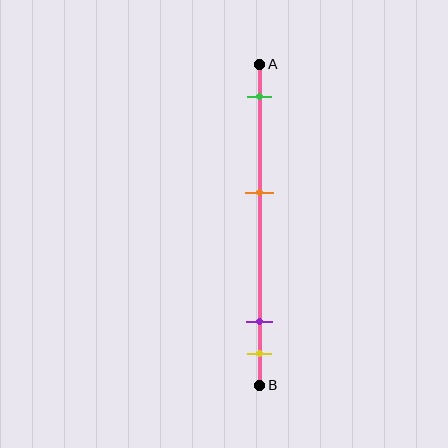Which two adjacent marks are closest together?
The purple and yellow marks are the closest adjacent pair.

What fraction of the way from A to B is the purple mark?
The purple mark is approximately 80% (0.8) of the way from A to B.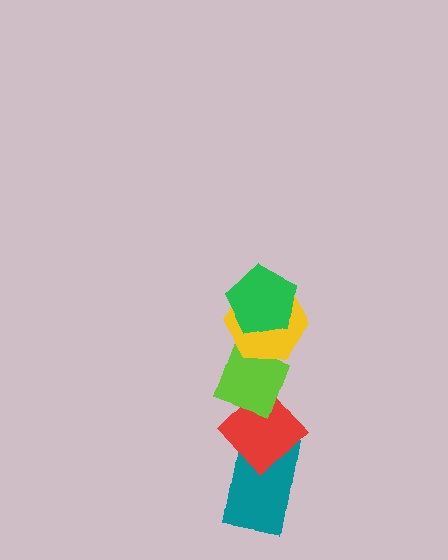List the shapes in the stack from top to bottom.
From top to bottom: the green pentagon, the yellow hexagon, the lime diamond, the red diamond, the teal rectangle.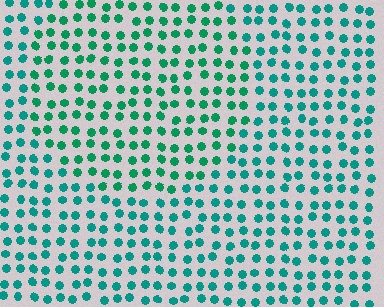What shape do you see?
I see a circle.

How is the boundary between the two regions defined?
The boundary is defined purely by a slight shift in hue (about 20 degrees). Spacing, size, and orientation are identical on both sides.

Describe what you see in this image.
The image is filled with small teal elements in a uniform arrangement. A circle-shaped region is visible where the elements are tinted to a slightly different hue, forming a subtle color boundary.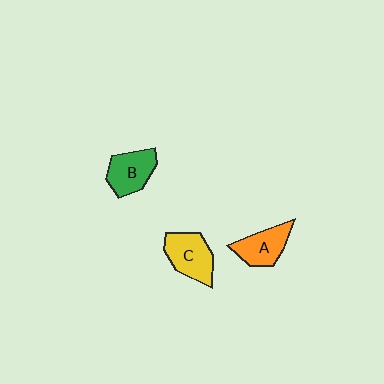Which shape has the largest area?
Shape C (yellow).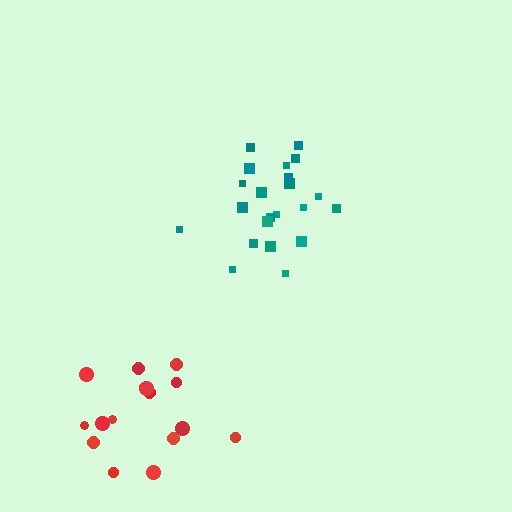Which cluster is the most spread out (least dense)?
Red.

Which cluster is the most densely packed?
Teal.